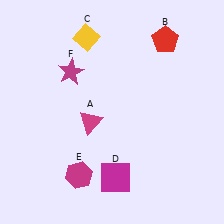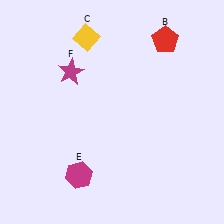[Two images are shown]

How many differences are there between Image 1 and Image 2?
There are 2 differences between the two images.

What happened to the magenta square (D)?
The magenta square (D) was removed in Image 2. It was in the bottom-right area of Image 1.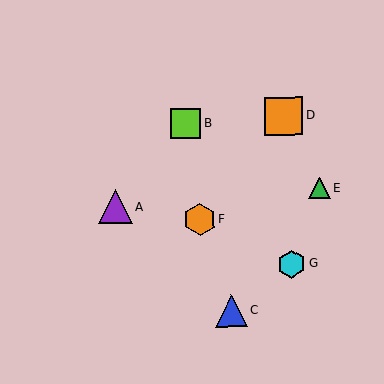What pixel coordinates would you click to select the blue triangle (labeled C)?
Click at (231, 311) to select the blue triangle C.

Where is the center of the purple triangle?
The center of the purple triangle is at (115, 207).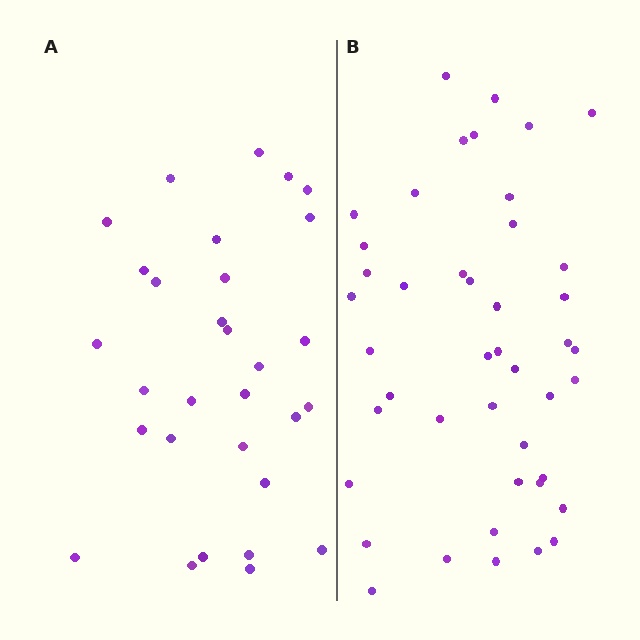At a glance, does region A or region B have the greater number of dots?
Region B (the right region) has more dots.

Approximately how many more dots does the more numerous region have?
Region B has approximately 15 more dots than region A.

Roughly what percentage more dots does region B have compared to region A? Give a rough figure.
About 45% more.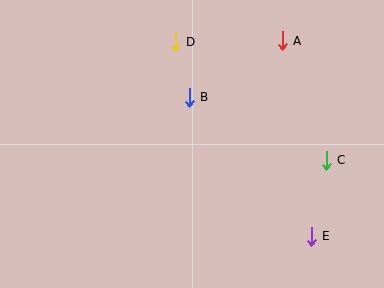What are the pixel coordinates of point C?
Point C is at (326, 160).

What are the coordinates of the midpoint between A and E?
The midpoint between A and E is at (297, 139).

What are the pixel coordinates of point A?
Point A is at (282, 41).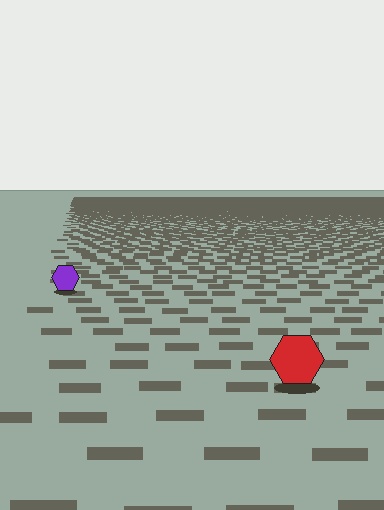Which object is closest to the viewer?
The red hexagon is closest. The texture marks near it are larger and more spread out.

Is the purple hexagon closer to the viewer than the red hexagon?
No. The red hexagon is closer — you can tell from the texture gradient: the ground texture is coarser near it.